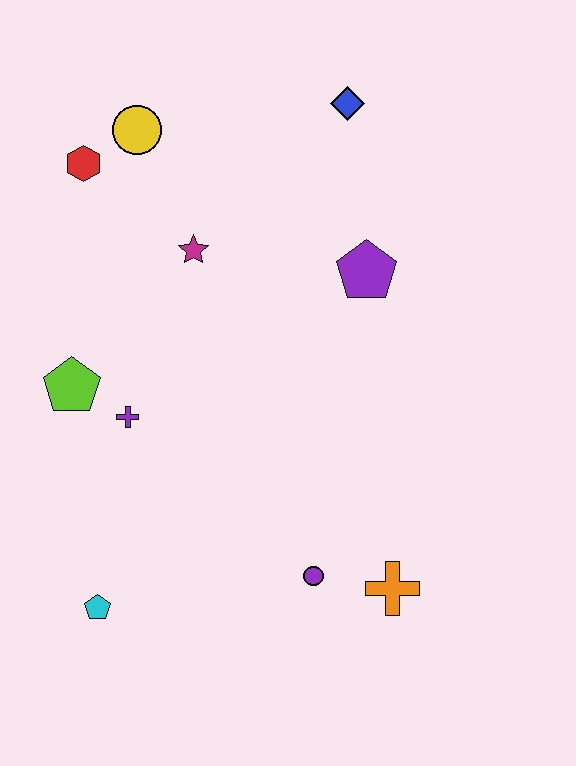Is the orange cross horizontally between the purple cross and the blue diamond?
No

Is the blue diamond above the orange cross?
Yes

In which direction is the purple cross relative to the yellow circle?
The purple cross is below the yellow circle.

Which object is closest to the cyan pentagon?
The purple cross is closest to the cyan pentagon.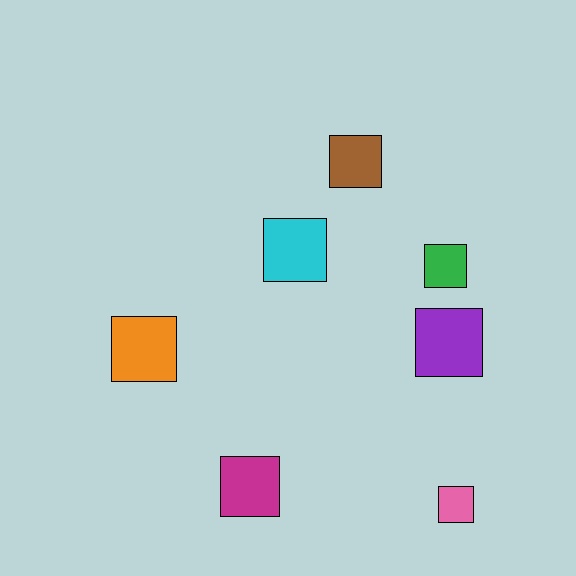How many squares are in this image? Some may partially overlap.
There are 7 squares.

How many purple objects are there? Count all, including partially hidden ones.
There is 1 purple object.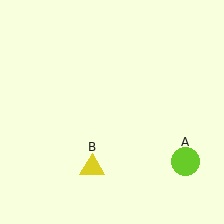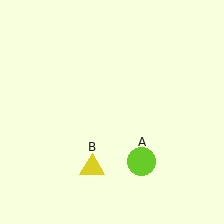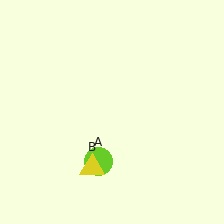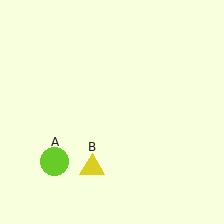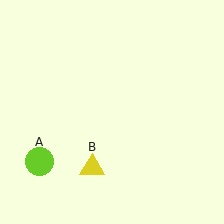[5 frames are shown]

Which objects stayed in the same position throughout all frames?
Yellow triangle (object B) remained stationary.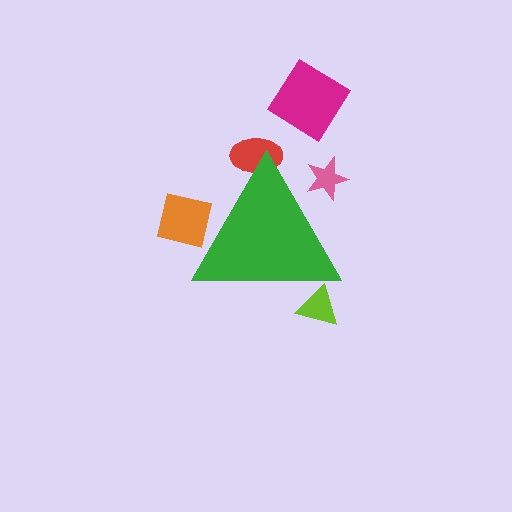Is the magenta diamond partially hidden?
No, the magenta diamond is fully visible.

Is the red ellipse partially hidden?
Yes, the red ellipse is partially hidden behind the green triangle.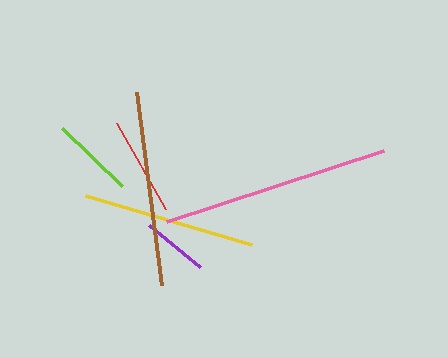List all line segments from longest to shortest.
From longest to shortest: pink, brown, yellow, red, lime, purple.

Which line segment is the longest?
The pink line is the longest at approximately 228 pixels.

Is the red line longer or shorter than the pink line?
The pink line is longer than the red line.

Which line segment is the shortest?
The purple line is the shortest at approximately 66 pixels.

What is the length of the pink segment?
The pink segment is approximately 228 pixels long.